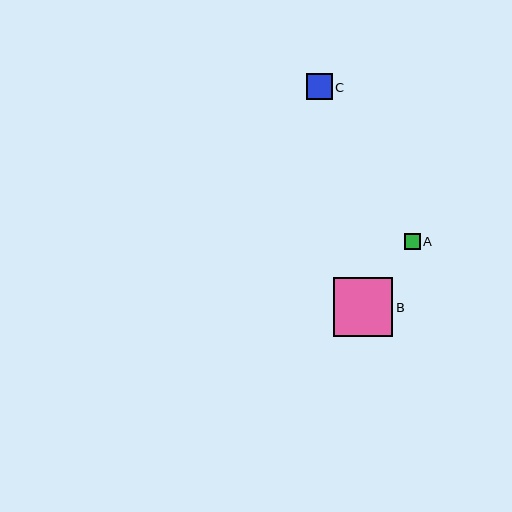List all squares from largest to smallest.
From largest to smallest: B, C, A.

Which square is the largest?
Square B is the largest with a size of approximately 59 pixels.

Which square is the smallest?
Square A is the smallest with a size of approximately 16 pixels.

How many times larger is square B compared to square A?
Square B is approximately 3.7 times the size of square A.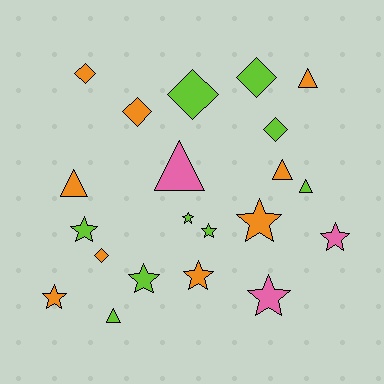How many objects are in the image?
There are 21 objects.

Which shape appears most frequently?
Star, with 9 objects.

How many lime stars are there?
There are 4 lime stars.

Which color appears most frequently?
Orange, with 9 objects.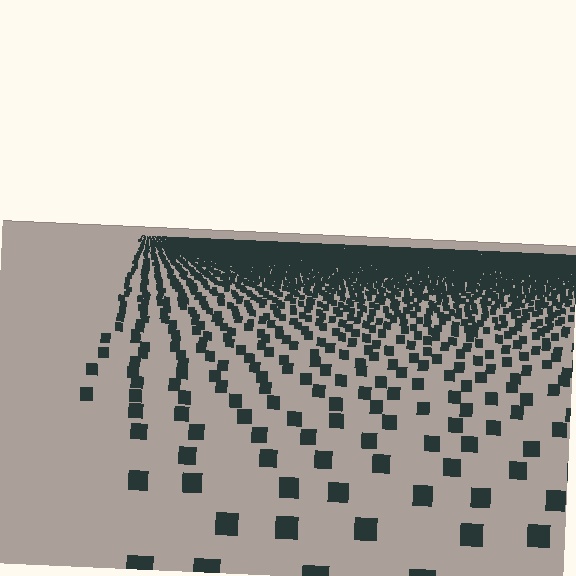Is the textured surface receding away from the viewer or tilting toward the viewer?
The surface is receding away from the viewer. Texture elements get smaller and denser toward the top.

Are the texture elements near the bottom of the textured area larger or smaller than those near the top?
Larger. Near the bottom, elements are closer to the viewer and appear at a bigger on-screen size.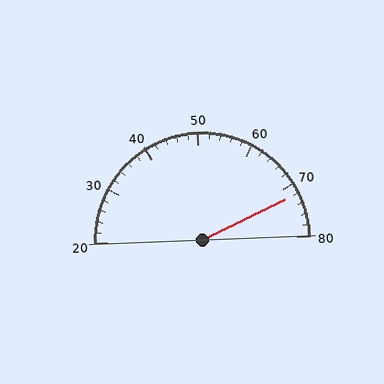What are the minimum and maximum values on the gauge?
The gauge ranges from 20 to 80.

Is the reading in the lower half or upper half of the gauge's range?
The reading is in the upper half of the range (20 to 80).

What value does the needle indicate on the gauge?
The needle indicates approximately 72.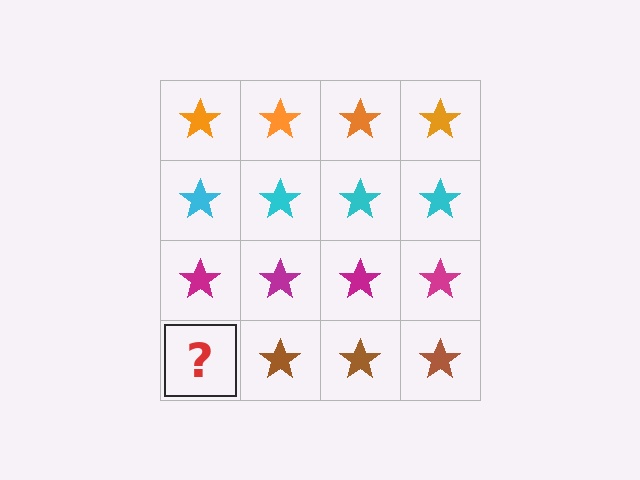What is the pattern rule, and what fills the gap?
The rule is that each row has a consistent color. The gap should be filled with a brown star.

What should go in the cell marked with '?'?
The missing cell should contain a brown star.